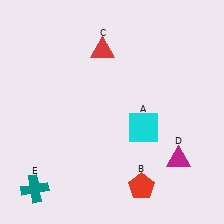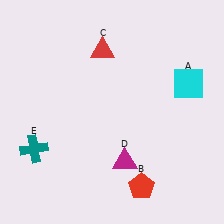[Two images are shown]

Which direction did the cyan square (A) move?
The cyan square (A) moved right.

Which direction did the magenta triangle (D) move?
The magenta triangle (D) moved left.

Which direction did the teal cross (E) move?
The teal cross (E) moved up.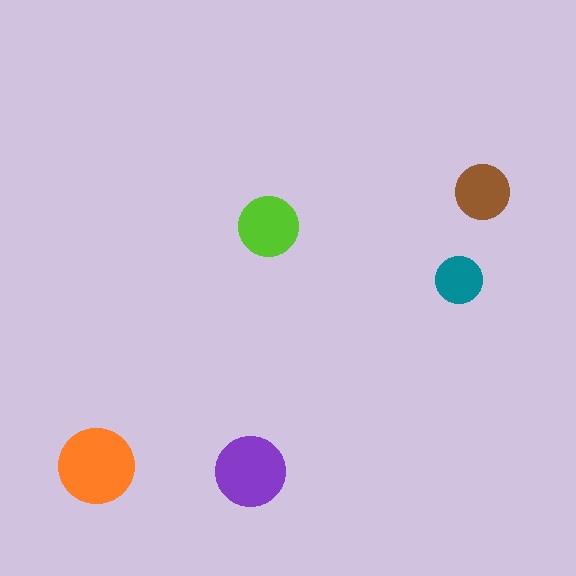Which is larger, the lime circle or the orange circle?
The orange one.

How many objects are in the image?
There are 5 objects in the image.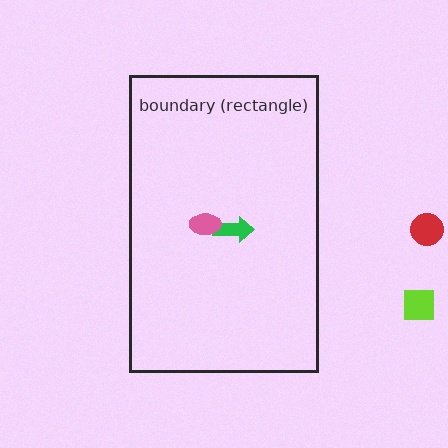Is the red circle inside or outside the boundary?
Outside.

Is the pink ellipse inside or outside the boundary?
Inside.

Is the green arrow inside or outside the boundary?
Inside.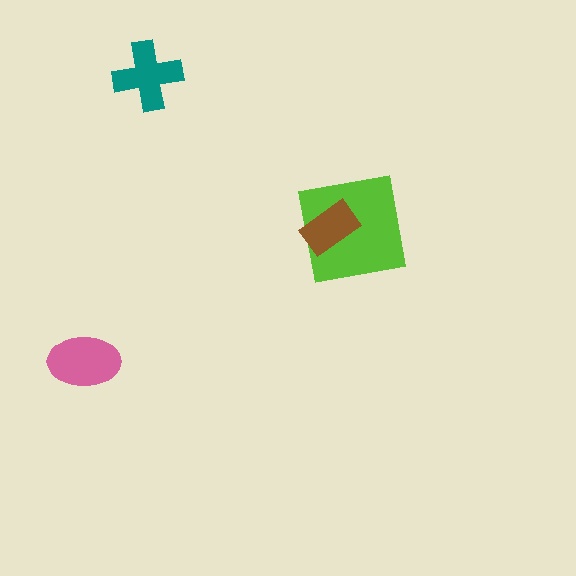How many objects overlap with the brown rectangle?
1 object overlaps with the brown rectangle.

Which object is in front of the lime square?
The brown rectangle is in front of the lime square.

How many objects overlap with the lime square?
1 object overlaps with the lime square.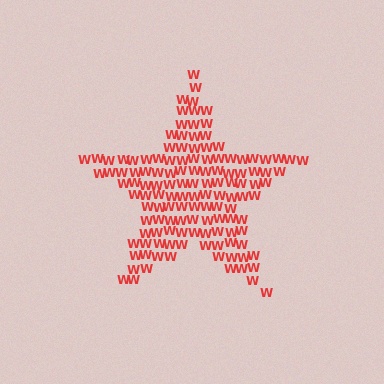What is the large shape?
The large shape is a star.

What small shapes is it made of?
It is made of small letter W's.